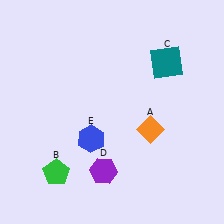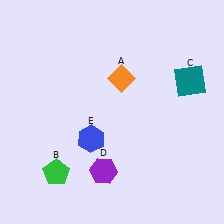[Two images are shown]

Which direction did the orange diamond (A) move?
The orange diamond (A) moved up.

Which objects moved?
The objects that moved are: the orange diamond (A), the teal square (C).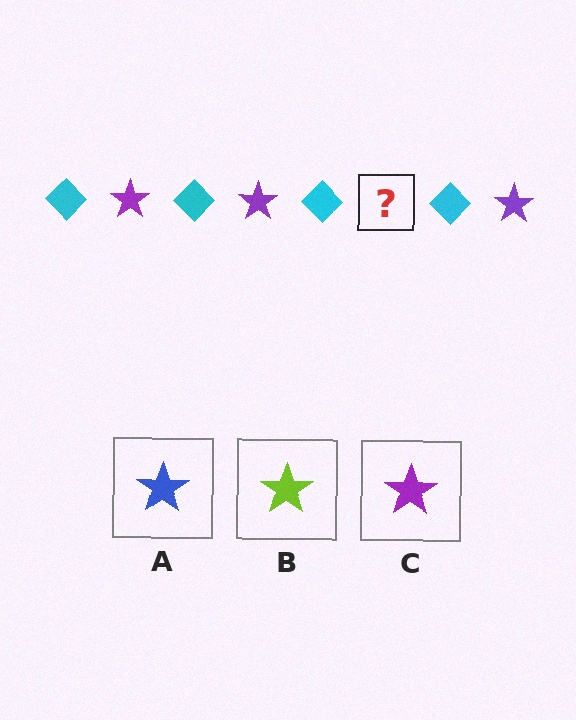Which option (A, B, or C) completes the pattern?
C.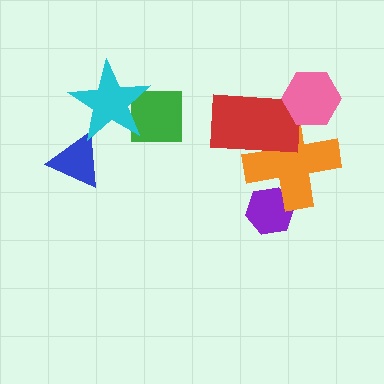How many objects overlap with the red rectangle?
2 objects overlap with the red rectangle.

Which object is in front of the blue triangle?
The cyan star is in front of the blue triangle.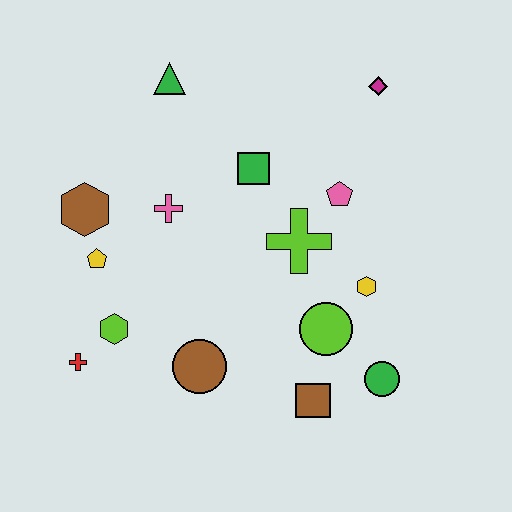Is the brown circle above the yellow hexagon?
No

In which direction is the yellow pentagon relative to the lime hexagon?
The yellow pentagon is above the lime hexagon.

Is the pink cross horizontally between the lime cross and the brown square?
No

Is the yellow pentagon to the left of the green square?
Yes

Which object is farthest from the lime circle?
The green triangle is farthest from the lime circle.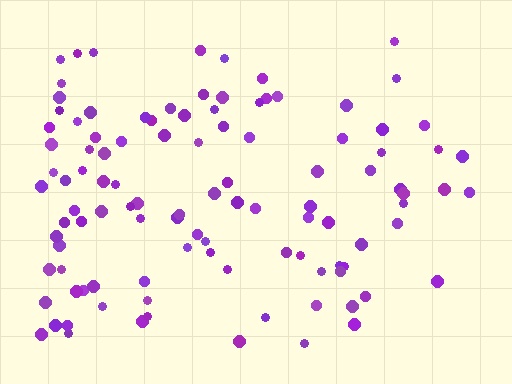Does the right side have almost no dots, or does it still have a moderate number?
Still a moderate number, just noticeably fewer than the left.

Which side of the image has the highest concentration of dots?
The left.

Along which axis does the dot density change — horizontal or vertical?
Horizontal.